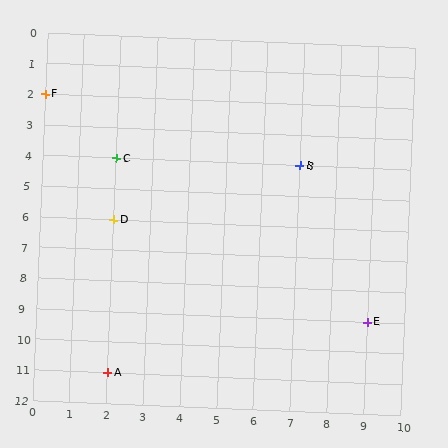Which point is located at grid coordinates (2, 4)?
Point C is at (2, 4).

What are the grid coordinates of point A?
Point A is at grid coordinates (2, 11).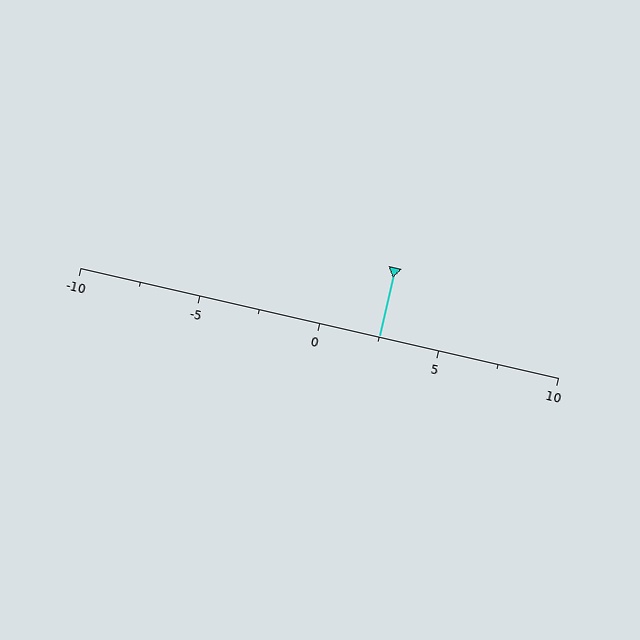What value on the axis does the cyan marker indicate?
The marker indicates approximately 2.5.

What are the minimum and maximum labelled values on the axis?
The axis runs from -10 to 10.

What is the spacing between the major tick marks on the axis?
The major ticks are spaced 5 apart.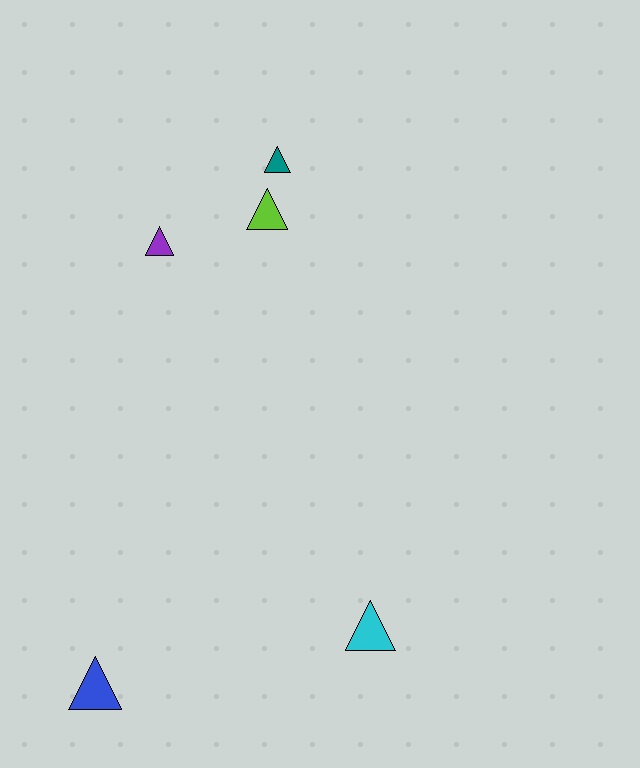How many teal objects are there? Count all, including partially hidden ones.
There is 1 teal object.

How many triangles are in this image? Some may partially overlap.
There are 5 triangles.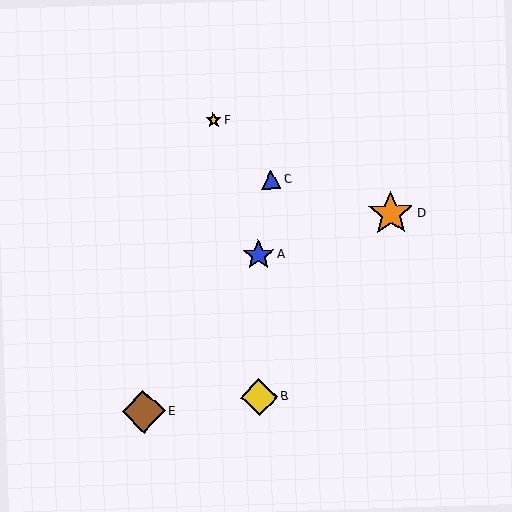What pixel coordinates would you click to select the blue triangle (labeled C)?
Click at (271, 179) to select the blue triangle C.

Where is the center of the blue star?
The center of the blue star is at (258, 255).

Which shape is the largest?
The orange star (labeled D) is the largest.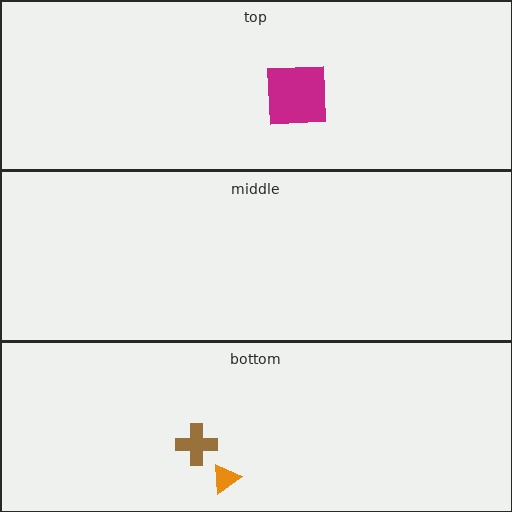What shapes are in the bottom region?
The orange triangle, the brown cross.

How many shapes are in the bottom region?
2.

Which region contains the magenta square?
The top region.